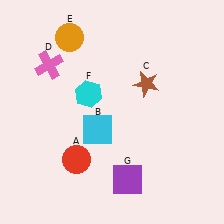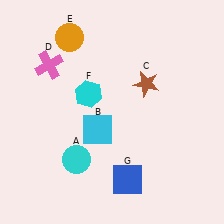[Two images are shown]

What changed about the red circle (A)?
In Image 1, A is red. In Image 2, it changed to cyan.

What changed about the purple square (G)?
In Image 1, G is purple. In Image 2, it changed to blue.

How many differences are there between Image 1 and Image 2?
There are 2 differences between the two images.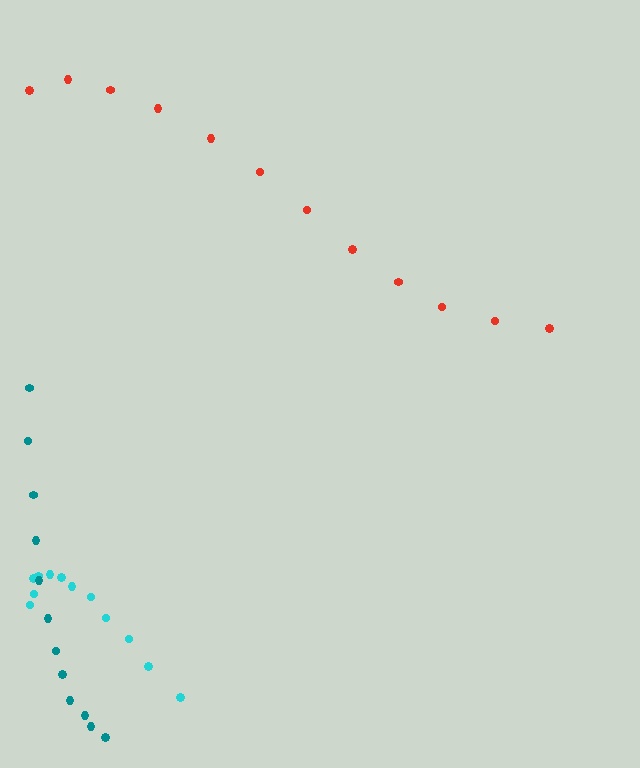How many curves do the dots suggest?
There are 3 distinct paths.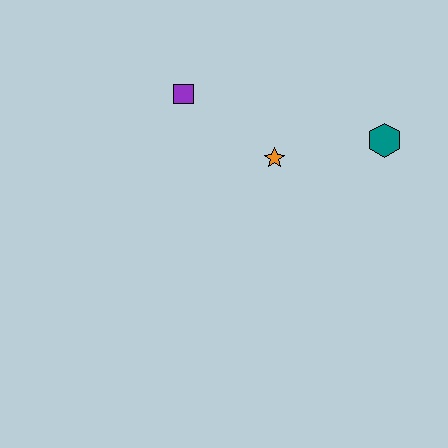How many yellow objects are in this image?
There are no yellow objects.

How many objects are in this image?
There are 3 objects.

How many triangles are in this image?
There are no triangles.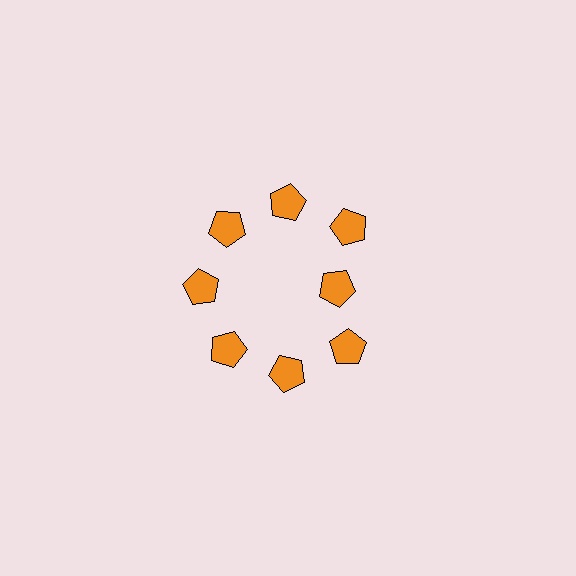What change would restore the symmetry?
The symmetry would be restored by moving it outward, back onto the ring so that all 8 pentagons sit at equal angles and equal distance from the center.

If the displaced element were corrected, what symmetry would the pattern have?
It would have 8-fold rotational symmetry — the pattern would map onto itself every 45 degrees.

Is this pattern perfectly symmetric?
No. The 8 orange pentagons are arranged in a ring, but one element near the 3 o'clock position is pulled inward toward the center, breaking the 8-fold rotational symmetry.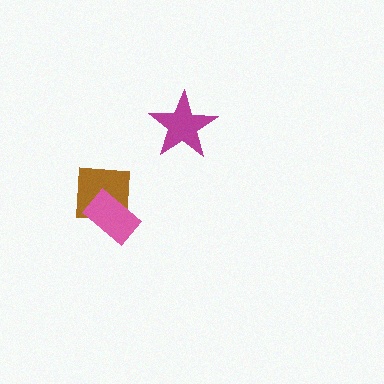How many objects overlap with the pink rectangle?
1 object overlaps with the pink rectangle.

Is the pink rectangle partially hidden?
No, no other shape covers it.